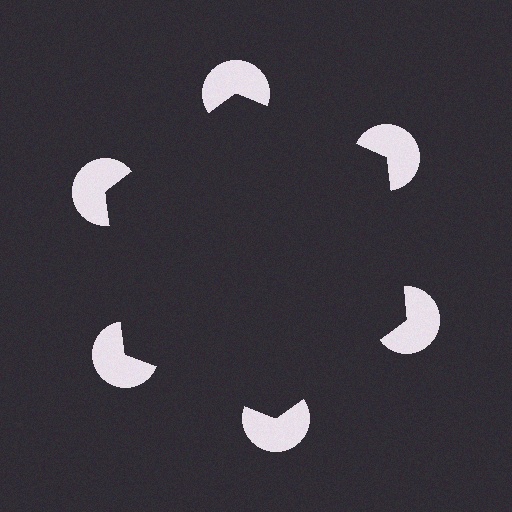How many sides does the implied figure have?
6 sides.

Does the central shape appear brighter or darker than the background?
It typically appears slightly darker than the background, even though no actual brightness change is drawn.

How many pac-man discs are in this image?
There are 6 — one at each vertex of the illusory hexagon.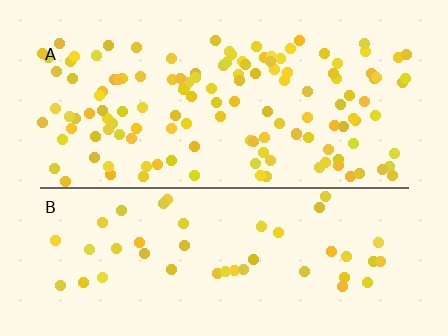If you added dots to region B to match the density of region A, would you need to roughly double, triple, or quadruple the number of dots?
Approximately triple.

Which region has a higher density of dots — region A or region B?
A (the top).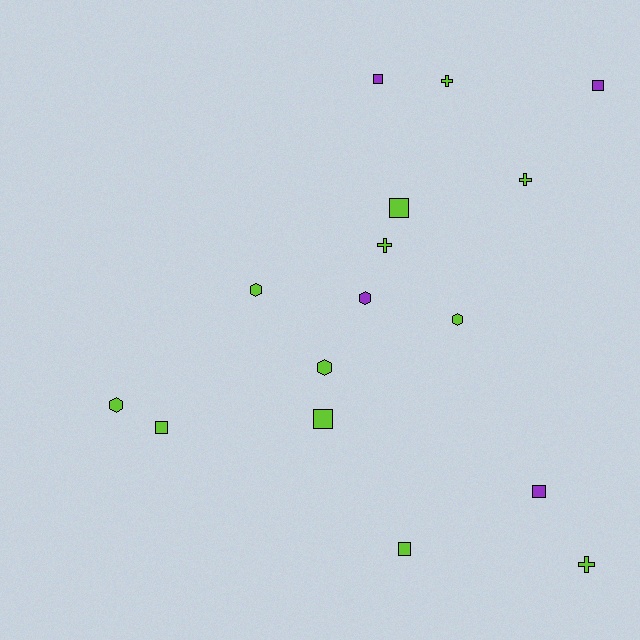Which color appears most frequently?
Lime, with 12 objects.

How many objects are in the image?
There are 16 objects.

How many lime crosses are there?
There are 4 lime crosses.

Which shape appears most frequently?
Square, with 7 objects.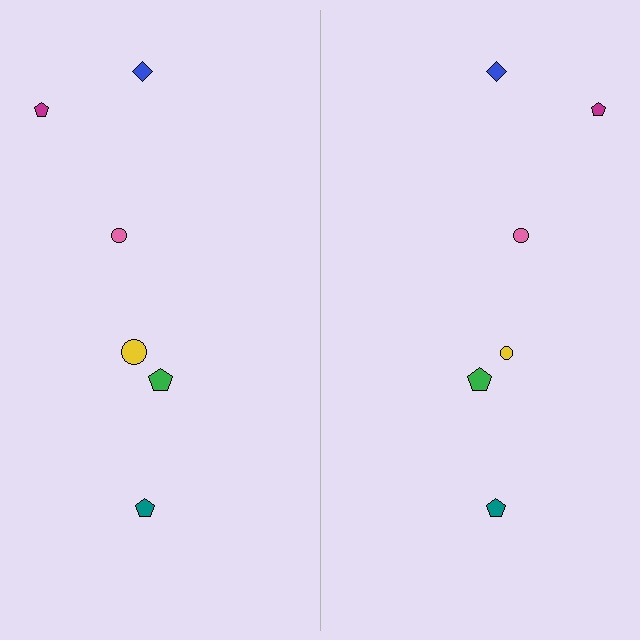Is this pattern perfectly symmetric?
No, the pattern is not perfectly symmetric. The yellow circle on the right side has a different size than its mirror counterpart.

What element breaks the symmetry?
The yellow circle on the right side has a different size than its mirror counterpart.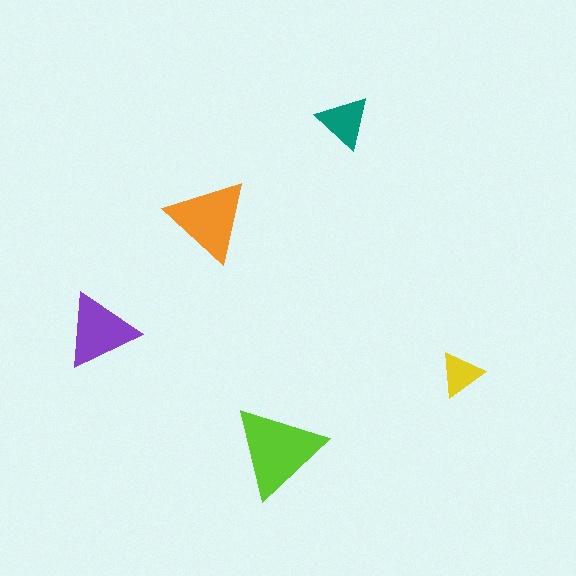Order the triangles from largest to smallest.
the lime one, the orange one, the purple one, the teal one, the yellow one.